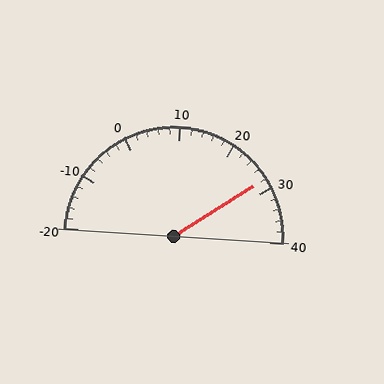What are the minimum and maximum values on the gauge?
The gauge ranges from -20 to 40.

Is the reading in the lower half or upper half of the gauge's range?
The reading is in the upper half of the range (-20 to 40).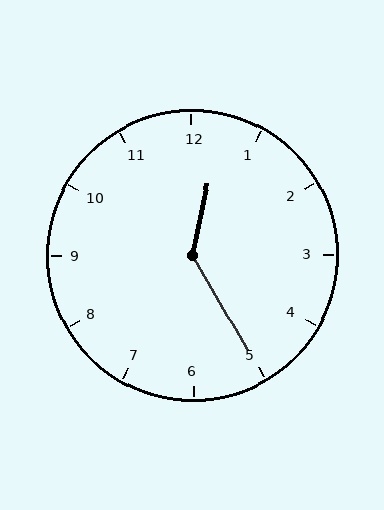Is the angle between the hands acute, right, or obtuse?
It is obtuse.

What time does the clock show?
12:25.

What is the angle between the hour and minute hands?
Approximately 138 degrees.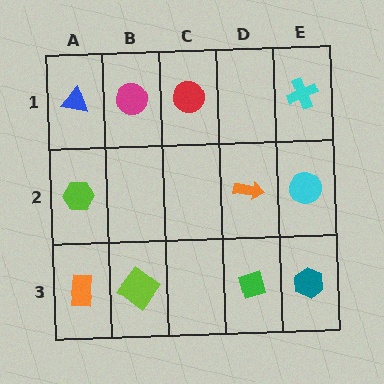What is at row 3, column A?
An orange rectangle.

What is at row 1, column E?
A cyan cross.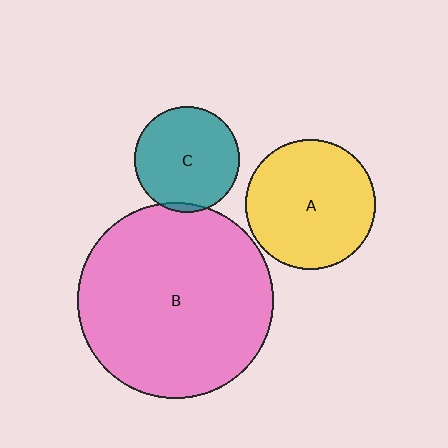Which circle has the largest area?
Circle B (pink).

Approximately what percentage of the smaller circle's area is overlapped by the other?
Approximately 5%.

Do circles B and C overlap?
Yes.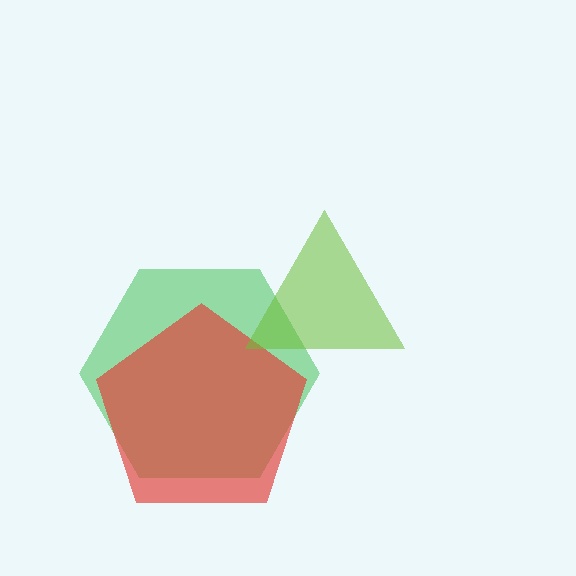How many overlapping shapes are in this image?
There are 3 overlapping shapes in the image.